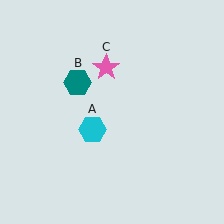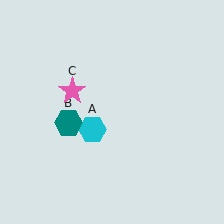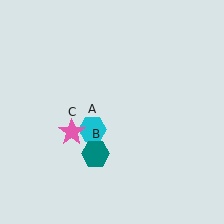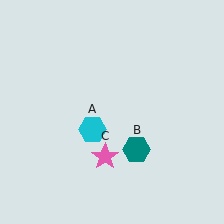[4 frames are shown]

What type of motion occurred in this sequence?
The teal hexagon (object B), pink star (object C) rotated counterclockwise around the center of the scene.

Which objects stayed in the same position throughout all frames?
Cyan hexagon (object A) remained stationary.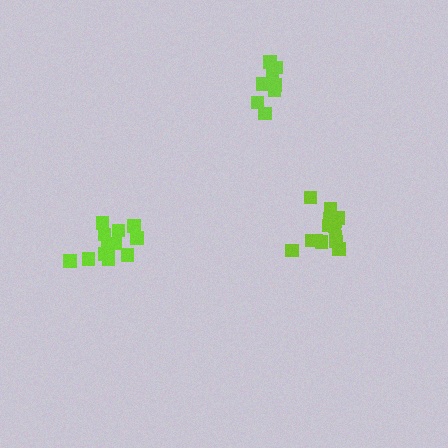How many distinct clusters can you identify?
There are 3 distinct clusters.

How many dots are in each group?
Group 1: 14 dots, Group 2: 13 dots, Group 3: 8 dots (35 total).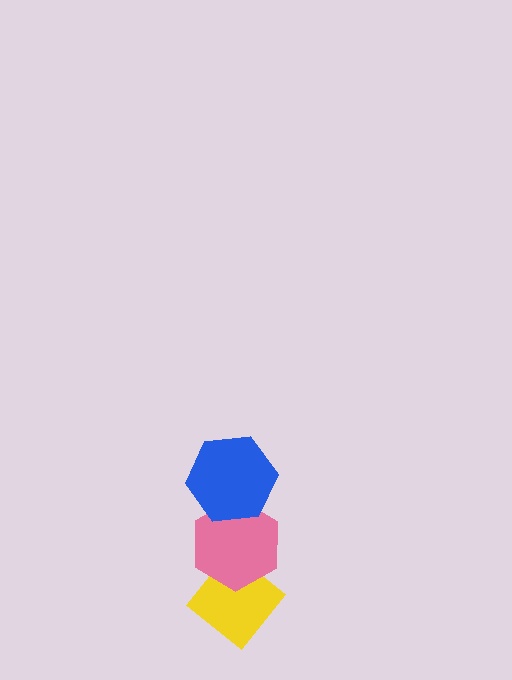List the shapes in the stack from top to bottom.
From top to bottom: the blue hexagon, the pink hexagon, the yellow diamond.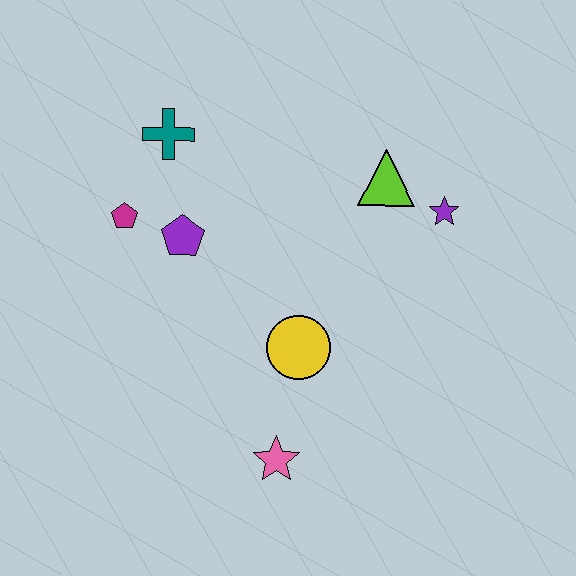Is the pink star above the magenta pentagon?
No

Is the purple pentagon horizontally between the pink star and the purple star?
No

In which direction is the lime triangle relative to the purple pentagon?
The lime triangle is to the right of the purple pentagon.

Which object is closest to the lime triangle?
The purple star is closest to the lime triangle.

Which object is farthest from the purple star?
The magenta pentagon is farthest from the purple star.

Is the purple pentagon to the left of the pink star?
Yes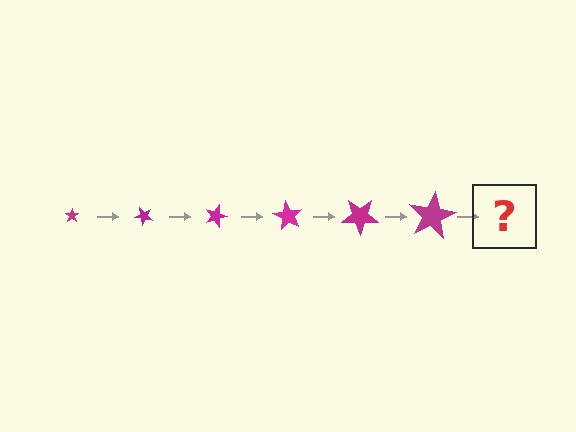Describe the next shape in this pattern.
It should be a star, larger than the previous one and rotated 270 degrees from the start.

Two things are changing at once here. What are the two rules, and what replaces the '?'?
The two rules are that the star grows larger each step and it rotates 45 degrees each step. The '?' should be a star, larger than the previous one and rotated 270 degrees from the start.